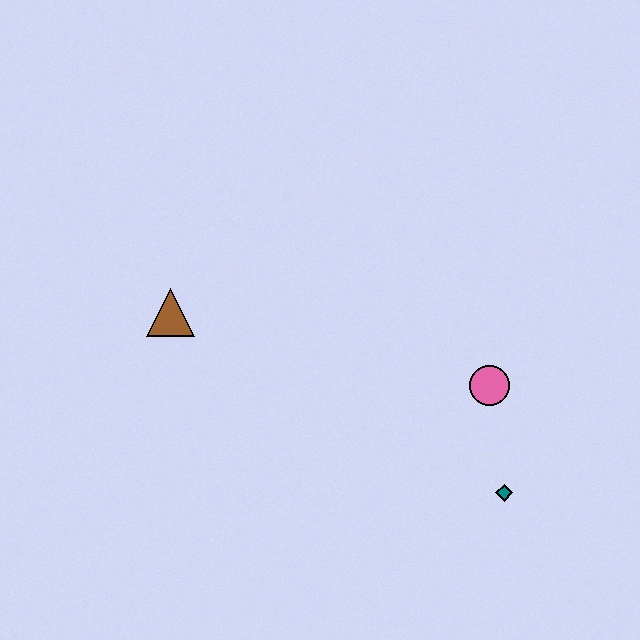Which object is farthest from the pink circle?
The brown triangle is farthest from the pink circle.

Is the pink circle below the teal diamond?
No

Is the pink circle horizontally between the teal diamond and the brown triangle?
Yes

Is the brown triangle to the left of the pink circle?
Yes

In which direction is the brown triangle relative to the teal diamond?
The brown triangle is to the left of the teal diamond.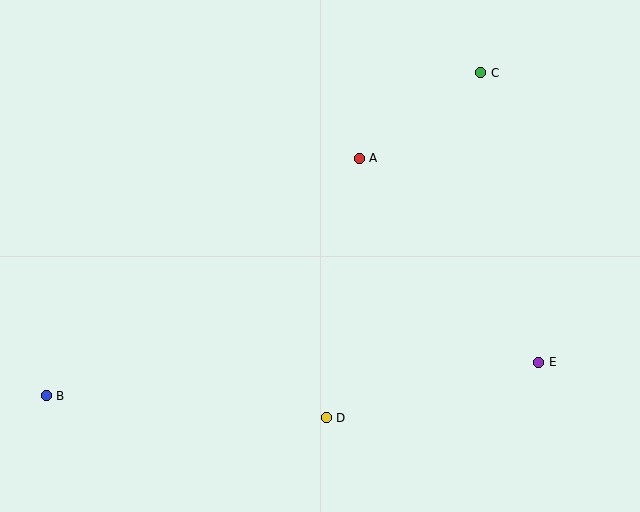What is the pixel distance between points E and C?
The distance between E and C is 295 pixels.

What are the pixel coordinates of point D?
Point D is at (326, 418).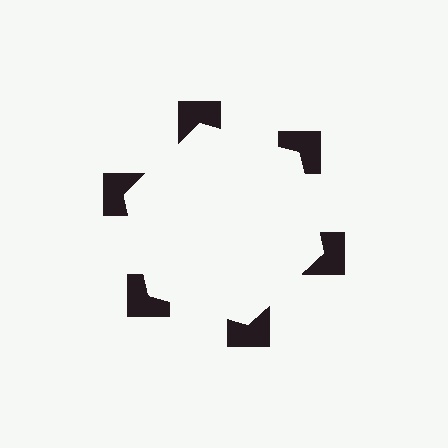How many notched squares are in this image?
There are 6 — one at each vertex of the illusory hexagon.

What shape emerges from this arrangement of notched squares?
An illusory hexagon — its edges are inferred from the aligned wedge cuts in the notched squares, not physically drawn.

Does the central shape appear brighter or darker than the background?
It typically appears slightly brighter than the background, even though no actual brightness change is drawn.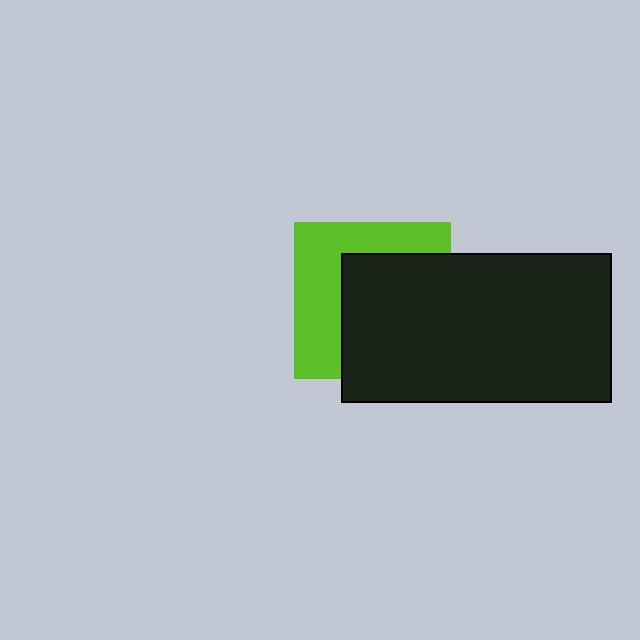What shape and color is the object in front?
The object in front is a black rectangle.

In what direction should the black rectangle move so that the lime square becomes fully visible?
The black rectangle should move right. That is the shortest direction to clear the overlap and leave the lime square fully visible.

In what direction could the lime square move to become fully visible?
The lime square could move left. That would shift it out from behind the black rectangle entirely.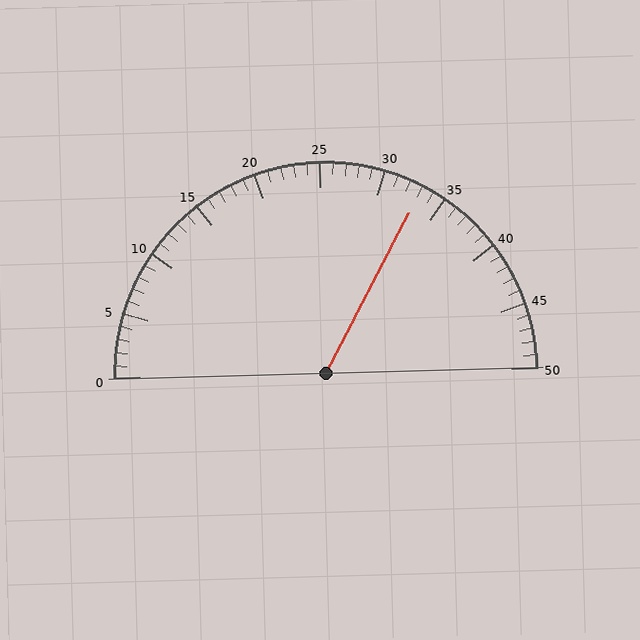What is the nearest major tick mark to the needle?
The nearest major tick mark is 35.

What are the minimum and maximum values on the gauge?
The gauge ranges from 0 to 50.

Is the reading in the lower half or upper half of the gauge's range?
The reading is in the upper half of the range (0 to 50).